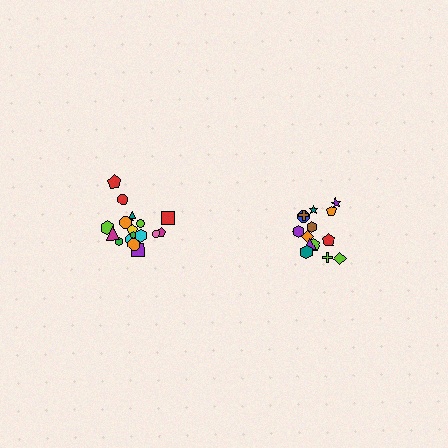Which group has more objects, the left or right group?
The left group.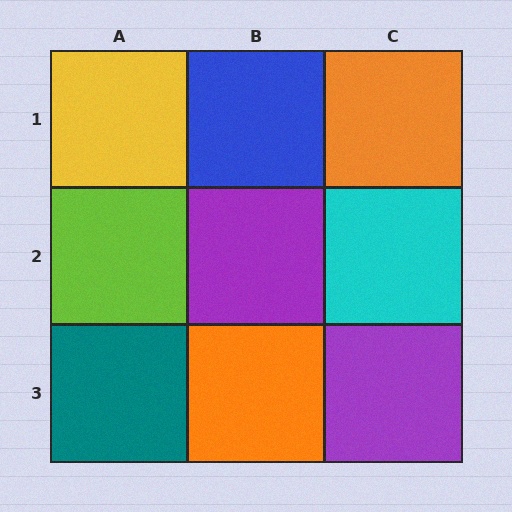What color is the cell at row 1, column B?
Blue.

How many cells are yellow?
1 cell is yellow.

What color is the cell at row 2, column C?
Cyan.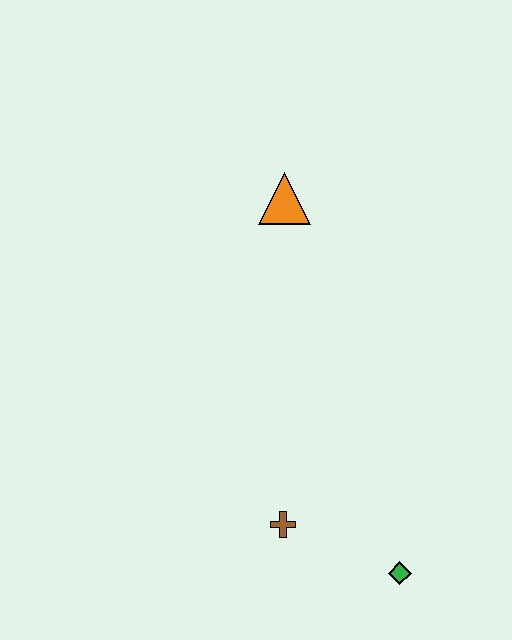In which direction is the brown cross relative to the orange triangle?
The brown cross is below the orange triangle.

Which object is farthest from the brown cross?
The orange triangle is farthest from the brown cross.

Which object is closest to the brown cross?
The green diamond is closest to the brown cross.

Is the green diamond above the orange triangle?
No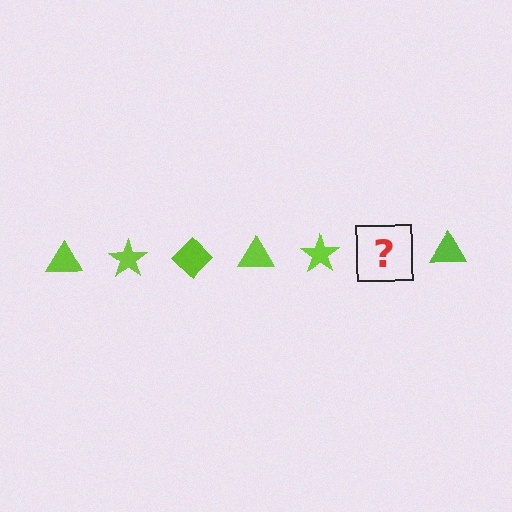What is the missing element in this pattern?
The missing element is a lime diamond.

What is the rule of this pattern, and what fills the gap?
The rule is that the pattern cycles through triangle, star, diamond shapes in lime. The gap should be filled with a lime diamond.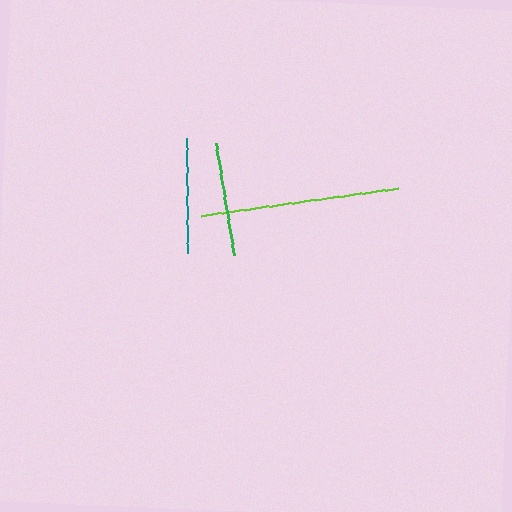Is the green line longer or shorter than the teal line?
The teal line is longer than the green line.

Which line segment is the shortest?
The green line is the shortest at approximately 114 pixels.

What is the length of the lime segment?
The lime segment is approximately 199 pixels long.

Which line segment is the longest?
The lime line is the longest at approximately 199 pixels.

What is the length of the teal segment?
The teal segment is approximately 115 pixels long.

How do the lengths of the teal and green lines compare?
The teal and green lines are approximately the same length.